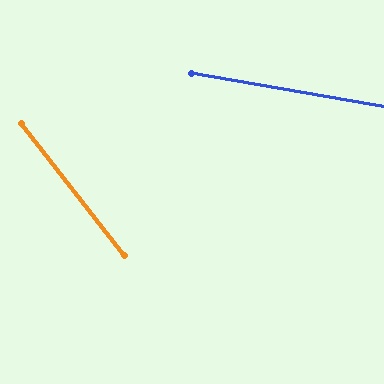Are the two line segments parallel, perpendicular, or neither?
Neither parallel nor perpendicular — they differ by about 43°.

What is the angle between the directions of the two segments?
Approximately 43 degrees.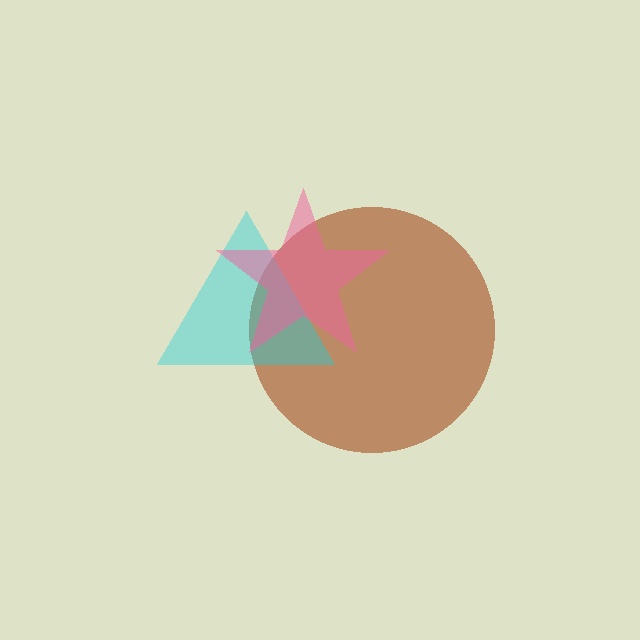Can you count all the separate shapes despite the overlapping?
Yes, there are 3 separate shapes.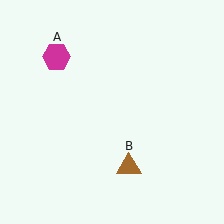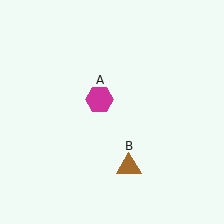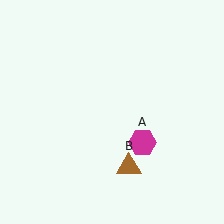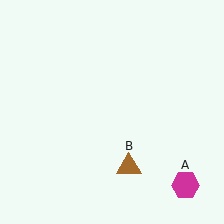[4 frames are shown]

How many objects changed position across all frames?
1 object changed position: magenta hexagon (object A).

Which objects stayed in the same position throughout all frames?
Brown triangle (object B) remained stationary.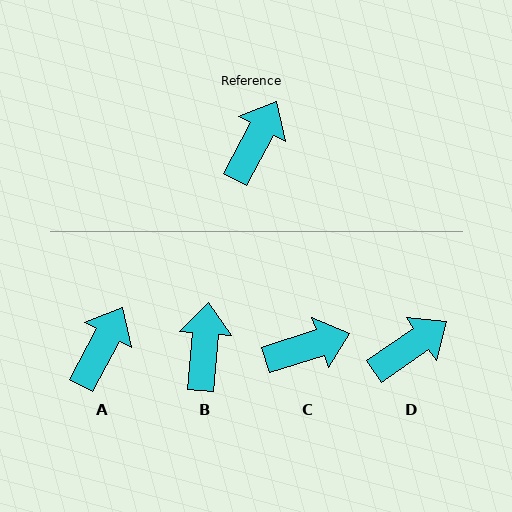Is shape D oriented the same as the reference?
No, it is off by about 27 degrees.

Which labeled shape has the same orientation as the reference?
A.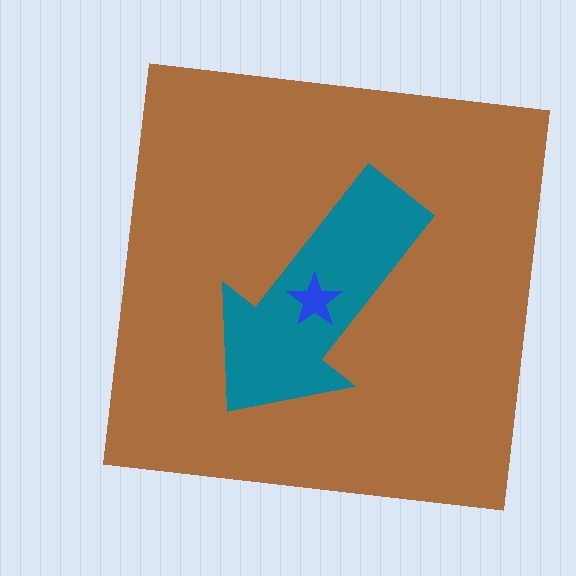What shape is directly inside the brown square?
The teal arrow.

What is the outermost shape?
The brown square.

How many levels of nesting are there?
3.